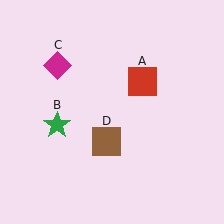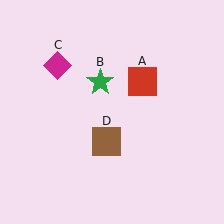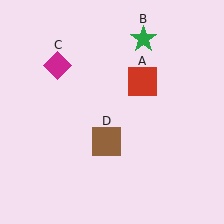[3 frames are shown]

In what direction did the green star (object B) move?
The green star (object B) moved up and to the right.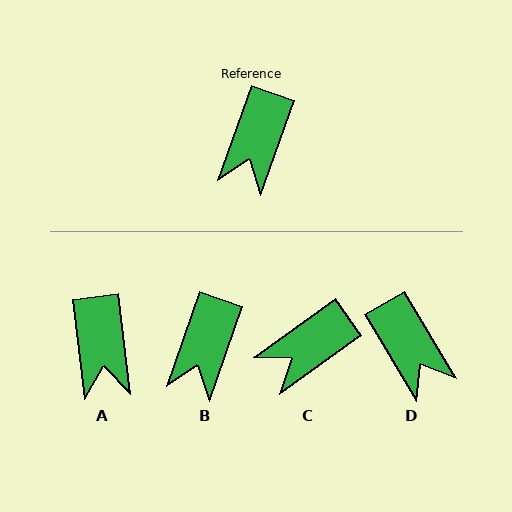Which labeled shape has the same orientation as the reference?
B.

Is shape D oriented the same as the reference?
No, it is off by about 50 degrees.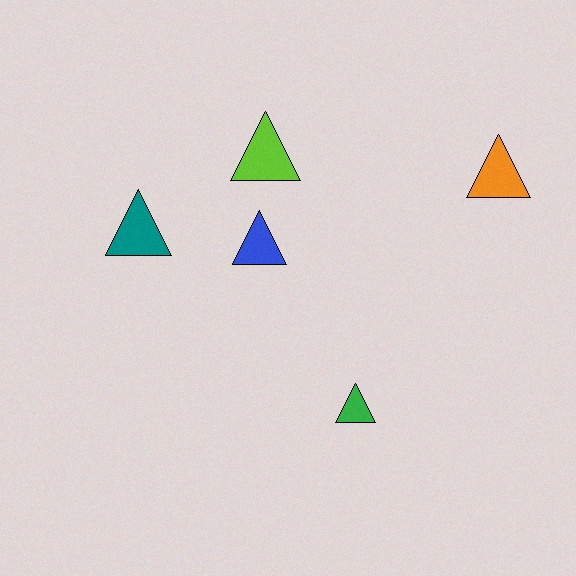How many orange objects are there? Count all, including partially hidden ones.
There is 1 orange object.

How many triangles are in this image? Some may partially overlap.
There are 5 triangles.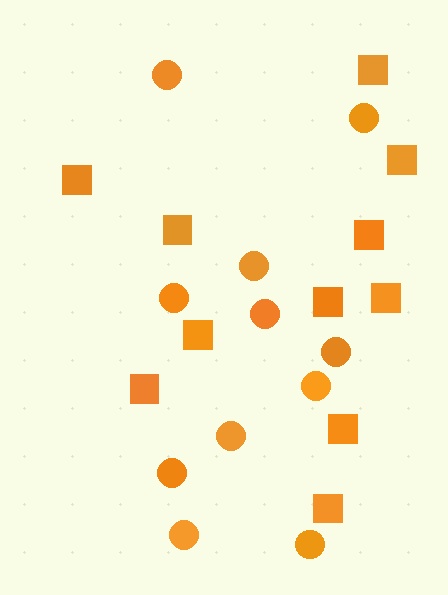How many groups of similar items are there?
There are 2 groups: one group of circles (11) and one group of squares (11).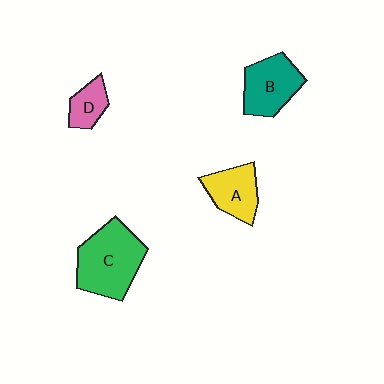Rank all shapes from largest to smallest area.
From largest to smallest: C (green), B (teal), A (yellow), D (pink).